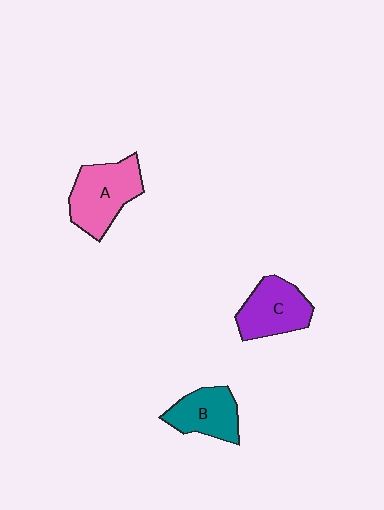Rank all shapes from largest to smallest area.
From largest to smallest: A (pink), C (purple), B (teal).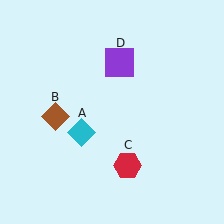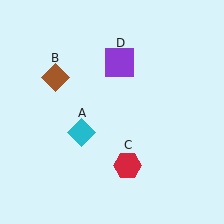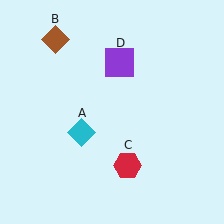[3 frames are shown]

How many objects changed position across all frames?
1 object changed position: brown diamond (object B).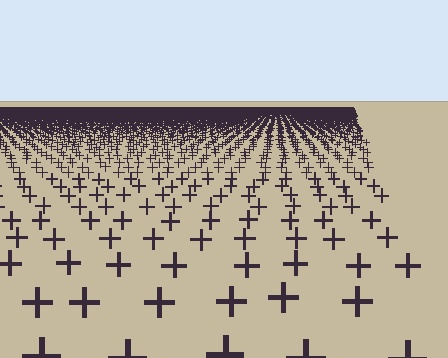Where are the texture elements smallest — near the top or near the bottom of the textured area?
Near the top.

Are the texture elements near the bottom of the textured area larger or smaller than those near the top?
Larger. Near the bottom, elements are closer to the viewer and appear at a bigger on-screen size.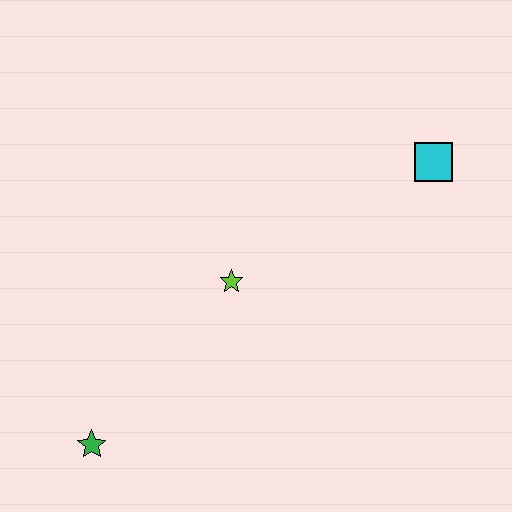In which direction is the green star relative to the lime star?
The green star is below the lime star.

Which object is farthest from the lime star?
The cyan square is farthest from the lime star.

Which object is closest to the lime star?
The green star is closest to the lime star.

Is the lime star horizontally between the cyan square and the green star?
Yes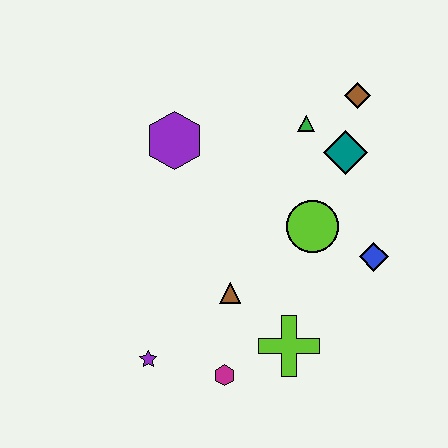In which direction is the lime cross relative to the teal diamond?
The lime cross is below the teal diamond.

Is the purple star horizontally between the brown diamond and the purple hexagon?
No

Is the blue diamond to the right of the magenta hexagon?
Yes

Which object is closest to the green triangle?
The teal diamond is closest to the green triangle.